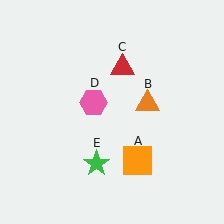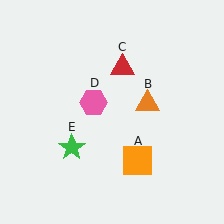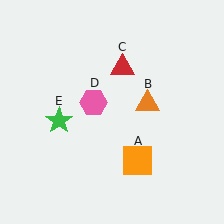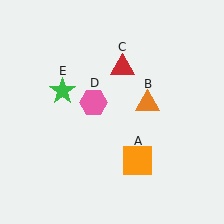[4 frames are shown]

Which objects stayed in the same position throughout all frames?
Orange square (object A) and orange triangle (object B) and red triangle (object C) and pink hexagon (object D) remained stationary.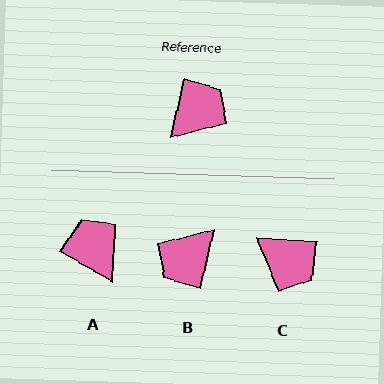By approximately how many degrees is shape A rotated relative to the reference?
Approximately 73 degrees counter-clockwise.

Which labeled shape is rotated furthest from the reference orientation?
B, about 180 degrees away.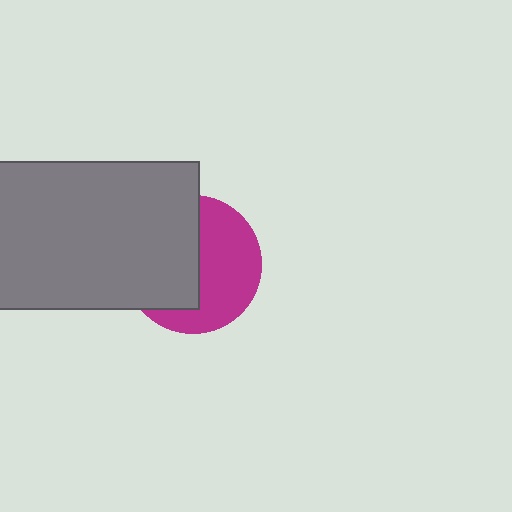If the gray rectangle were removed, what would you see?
You would see the complete magenta circle.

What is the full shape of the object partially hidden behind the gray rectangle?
The partially hidden object is a magenta circle.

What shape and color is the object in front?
The object in front is a gray rectangle.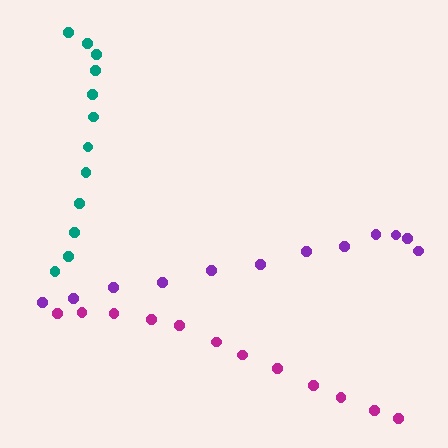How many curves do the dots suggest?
There are 3 distinct paths.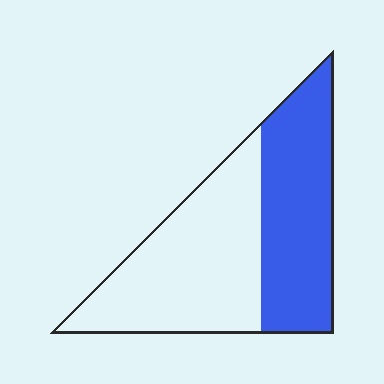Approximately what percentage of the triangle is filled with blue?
Approximately 45%.